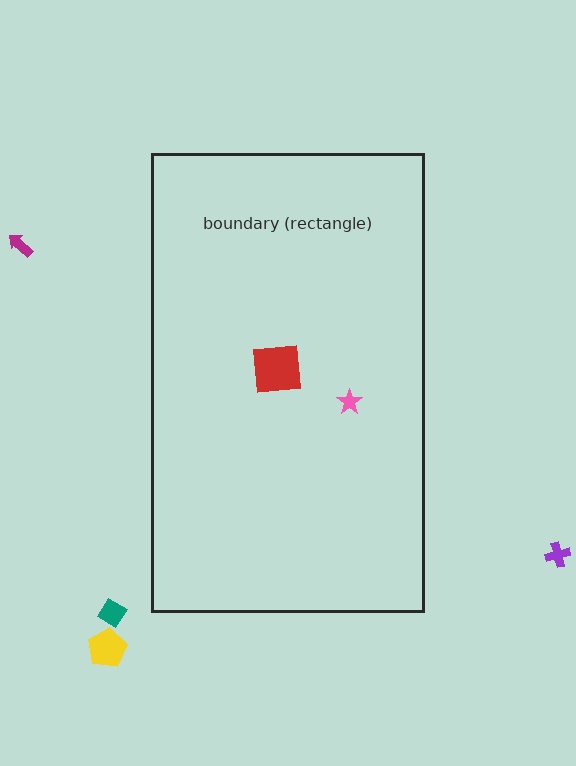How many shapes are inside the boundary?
2 inside, 4 outside.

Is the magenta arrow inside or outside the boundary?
Outside.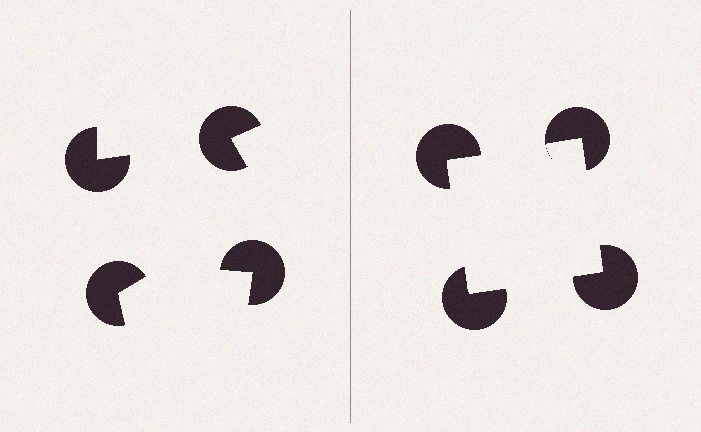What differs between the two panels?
The pac-man discs are positioned identically on both sides; only the wedge orientations differ. On the right they align to a square; on the left they are misaligned.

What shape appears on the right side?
An illusory square.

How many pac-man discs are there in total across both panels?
8 — 4 on each side.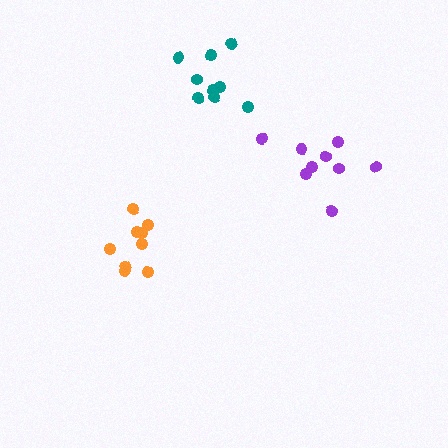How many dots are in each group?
Group 1: 9 dots, Group 2: 9 dots, Group 3: 9 dots (27 total).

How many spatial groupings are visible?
There are 3 spatial groupings.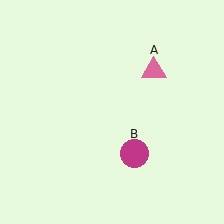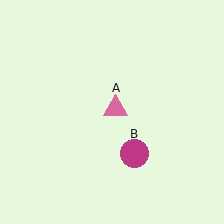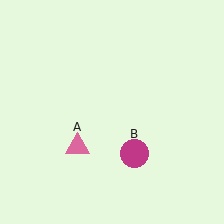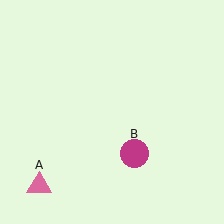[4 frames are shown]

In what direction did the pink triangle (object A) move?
The pink triangle (object A) moved down and to the left.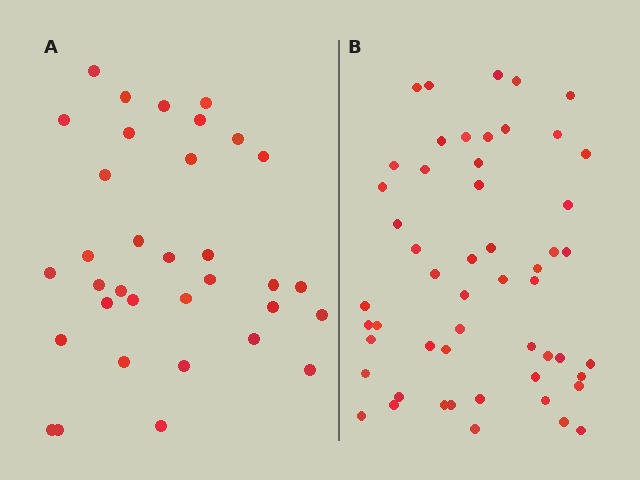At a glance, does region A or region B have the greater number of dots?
Region B (the right region) has more dots.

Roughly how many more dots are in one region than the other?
Region B has approximately 20 more dots than region A.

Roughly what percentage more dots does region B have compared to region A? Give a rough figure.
About 55% more.